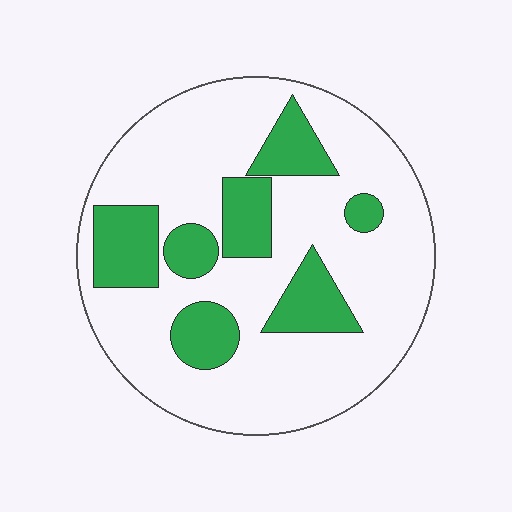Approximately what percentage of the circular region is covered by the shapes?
Approximately 25%.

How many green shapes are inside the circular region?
7.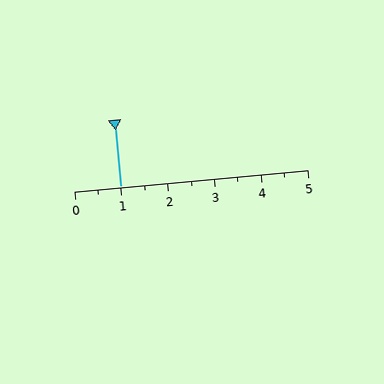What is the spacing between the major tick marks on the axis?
The major ticks are spaced 1 apart.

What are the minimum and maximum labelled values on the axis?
The axis runs from 0 to 5.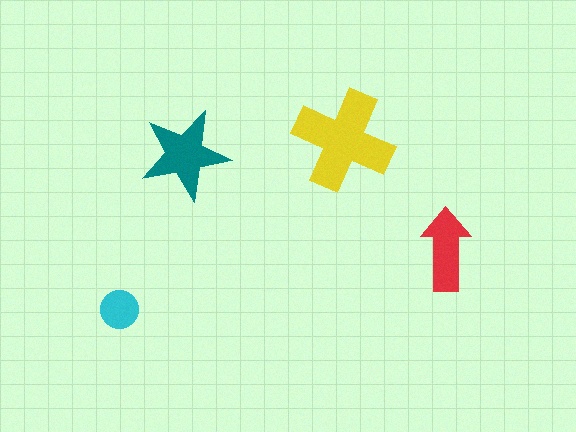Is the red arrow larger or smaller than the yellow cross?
Smaller.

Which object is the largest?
The yellow cross.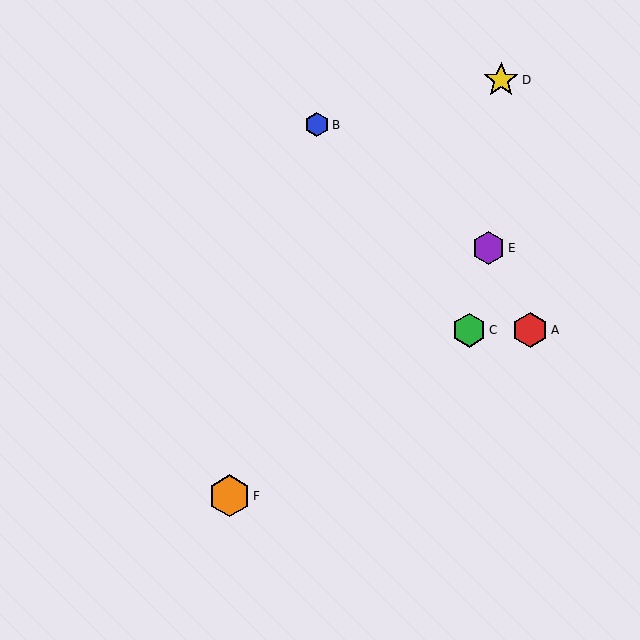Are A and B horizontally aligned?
No, A is at y≈330 and B is at y≈125.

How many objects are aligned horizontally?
2 objects (A, C) are aligned horizontally.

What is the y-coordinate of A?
Object A is at y≈330.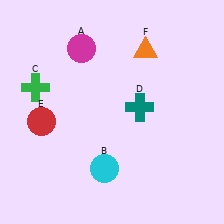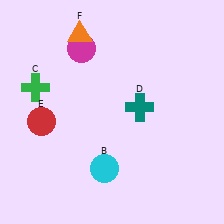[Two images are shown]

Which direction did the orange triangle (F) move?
The orange triangle (F) moved left.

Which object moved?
The orange triangle (F) moved left.